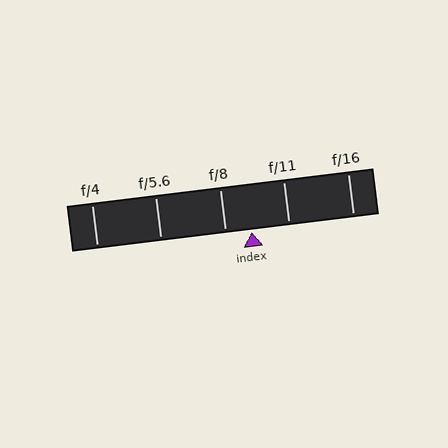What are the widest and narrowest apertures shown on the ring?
The widest aperture shown is f/4 and the narrowest is f/16.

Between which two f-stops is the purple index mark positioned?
The index mark is between f/8 and f/11.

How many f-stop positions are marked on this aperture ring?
There are 5 f-stop positions marked.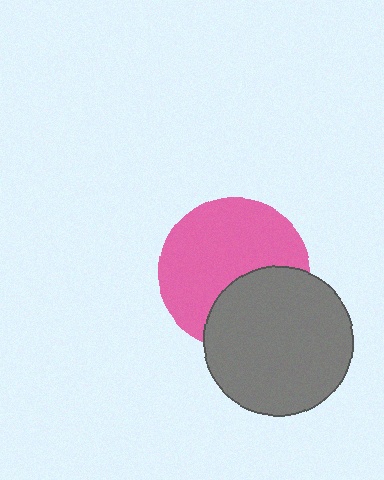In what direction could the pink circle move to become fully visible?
The pink circle could move up. That would shift it out from behind the gray circle entirely.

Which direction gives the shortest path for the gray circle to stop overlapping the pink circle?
Moving down gives the shortest separation.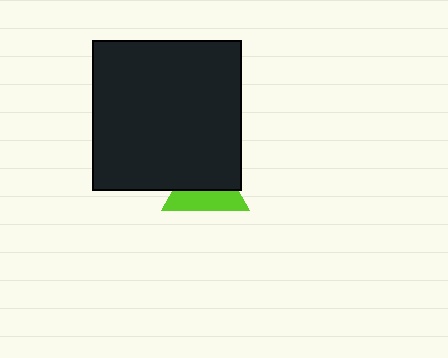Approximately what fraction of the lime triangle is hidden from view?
Roughly 56% of the lime triangle is hidden behind the black square.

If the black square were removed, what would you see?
You would see the complete lime triangle.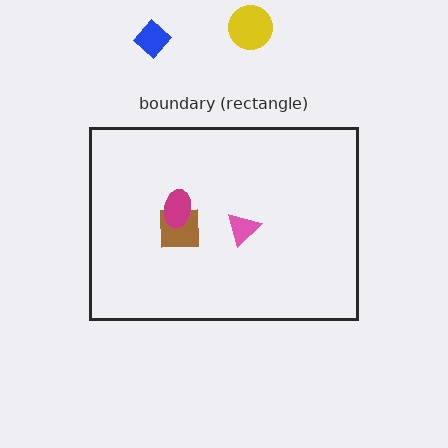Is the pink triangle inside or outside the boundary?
Inside.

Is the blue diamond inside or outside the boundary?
Outside.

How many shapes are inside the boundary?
3 inside, 2 outside.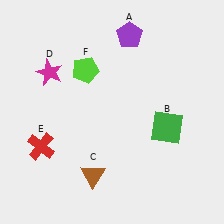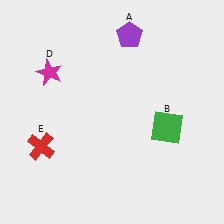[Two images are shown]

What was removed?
The brown triangle (C), the lime pentagon (F) were removed in Image 2.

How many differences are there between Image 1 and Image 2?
There are 2 differences between the two images.